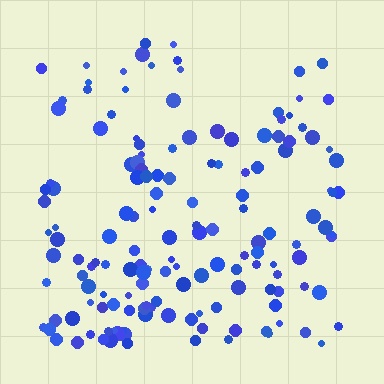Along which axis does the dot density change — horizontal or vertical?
Vertical.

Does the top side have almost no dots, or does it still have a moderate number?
Still a moderate number, just noticeably fewer than the bottom.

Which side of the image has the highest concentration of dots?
The bottom.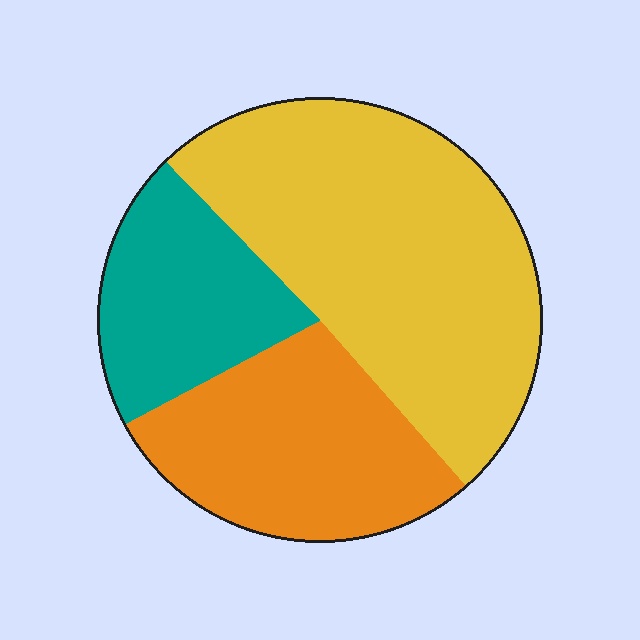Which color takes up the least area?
Teal, at roughly 20%.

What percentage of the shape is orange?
Orange covers around 30% of the shape.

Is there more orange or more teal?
Orange.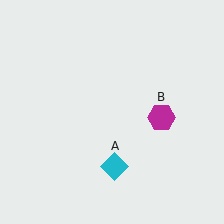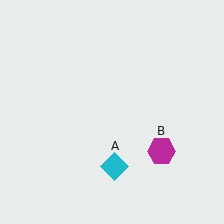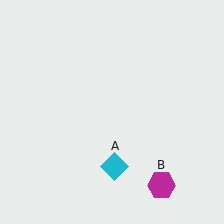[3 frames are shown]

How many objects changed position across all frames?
1 object changed position: magenta hexagon (object B).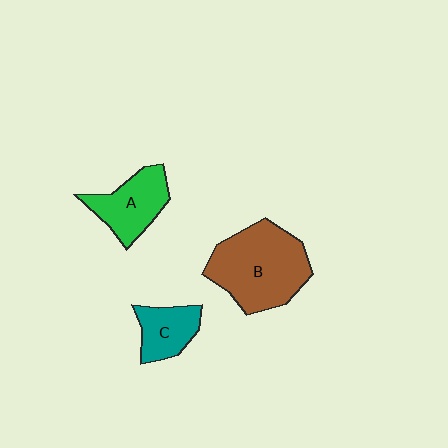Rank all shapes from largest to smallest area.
From largest to smallest: B (brown), A (green), C (teal).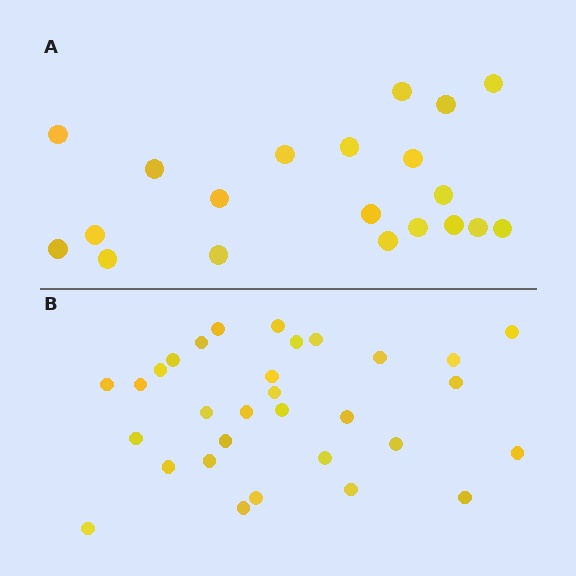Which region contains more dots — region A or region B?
Region B (the bottom region) has more dots.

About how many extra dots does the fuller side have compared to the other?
Region B has roughly 12 or so more dots than region A.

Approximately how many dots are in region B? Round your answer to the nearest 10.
About 30 dots. (The exact count is 31, which rounds to 30.)